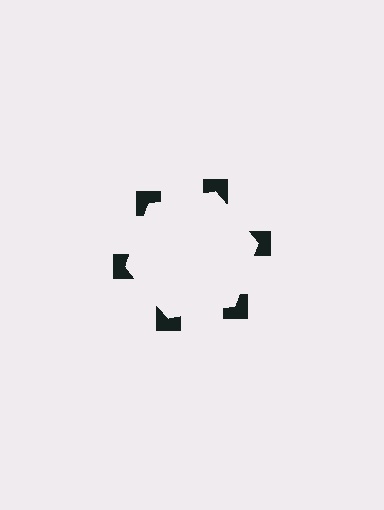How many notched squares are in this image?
There are 6 — one at each vertex of the illusory hexagon.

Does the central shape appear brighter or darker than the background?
It typically appears slightly brighter than the background, even though no actual brightness change is drawn.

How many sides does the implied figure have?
6 sides.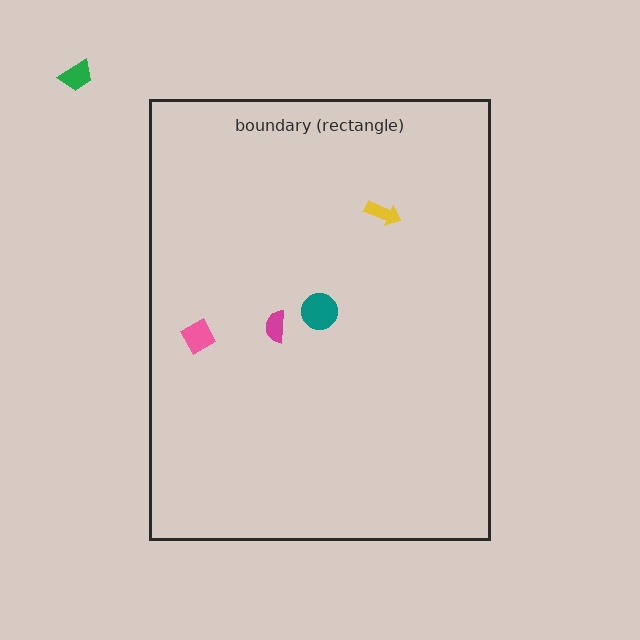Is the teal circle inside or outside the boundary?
Inside.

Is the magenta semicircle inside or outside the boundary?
Inside.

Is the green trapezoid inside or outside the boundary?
Outside.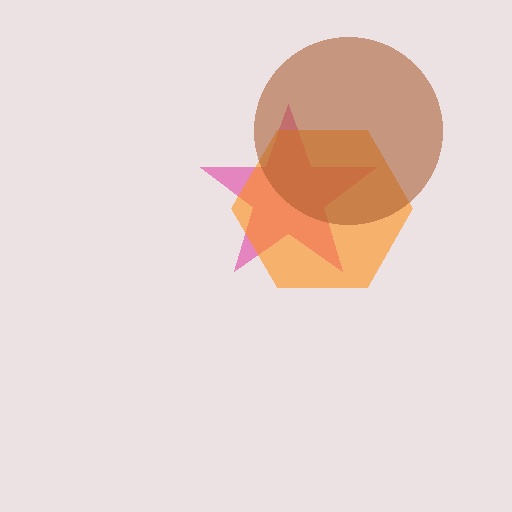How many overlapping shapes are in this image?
There are 3 overlapping shapes in the image.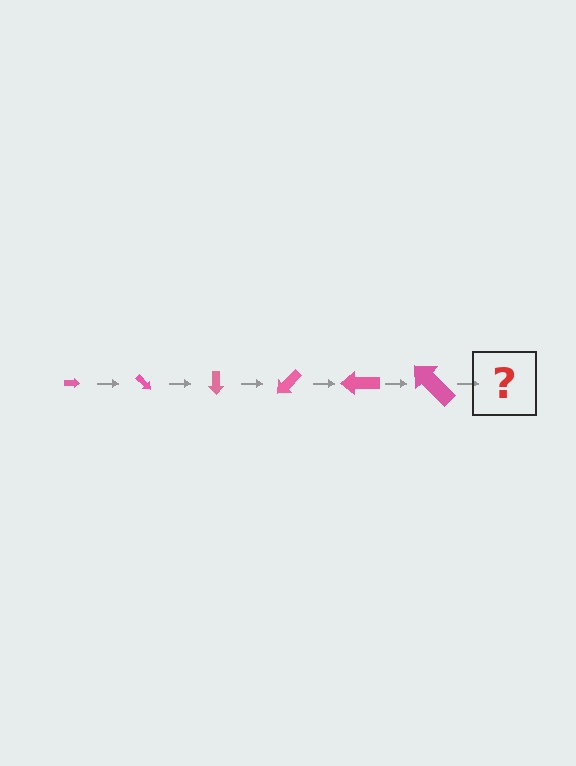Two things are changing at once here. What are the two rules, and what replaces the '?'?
The two rules are that the arrow grows larger each step and it rotates 45 degrees each step. The '?' should be an arrow, larger than the previous one and rotated 270 degrees from the start.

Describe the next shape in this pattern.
It should be an arrow, larger than the previous one and rotated 270 degrees from the start.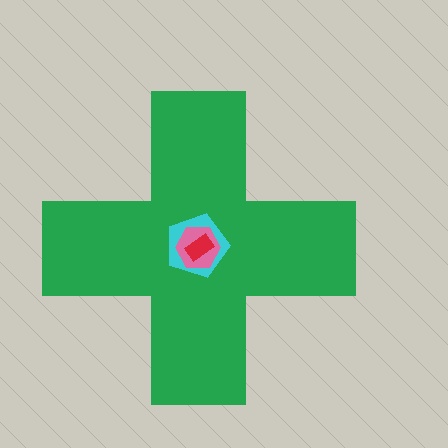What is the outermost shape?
The green cross.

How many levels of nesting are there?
4.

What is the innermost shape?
The red rectangle.